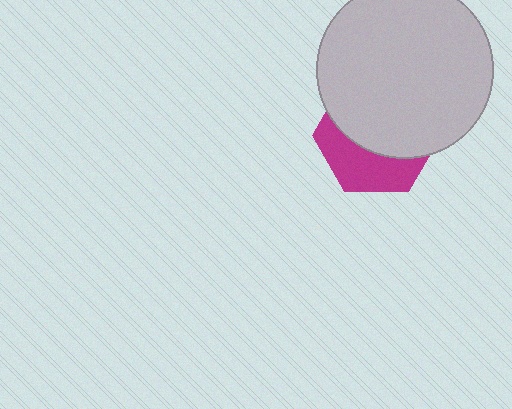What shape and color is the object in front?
The object in front is a light gray circle.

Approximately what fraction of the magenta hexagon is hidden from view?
Roughly 62% of the magenta hexagon is hidden behind the light gray circle.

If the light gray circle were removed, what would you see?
You would see the complete magenta hexagon.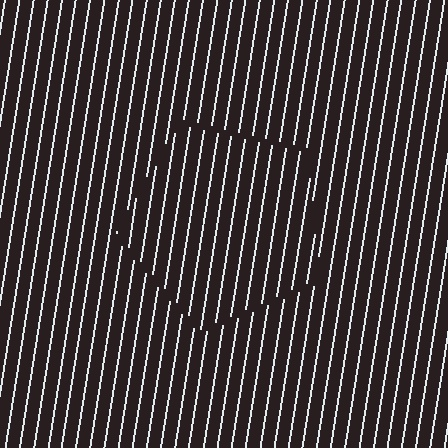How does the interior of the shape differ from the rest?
The interior of the shape contains the same grating, shifted by half a period — the contour is defined by the phase discontinuity where line-ends from the inner and outer gratings abut.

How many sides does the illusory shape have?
5 sides — the line-ends trace a pentagon.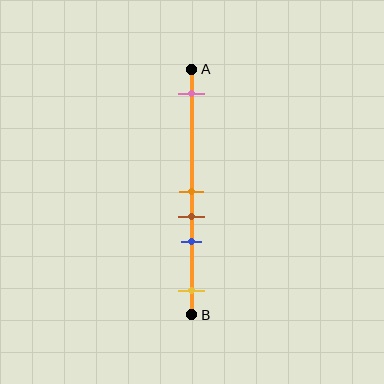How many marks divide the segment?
There are 5 marks dividing the segment.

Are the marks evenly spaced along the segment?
No, the marks are not evenly spaced.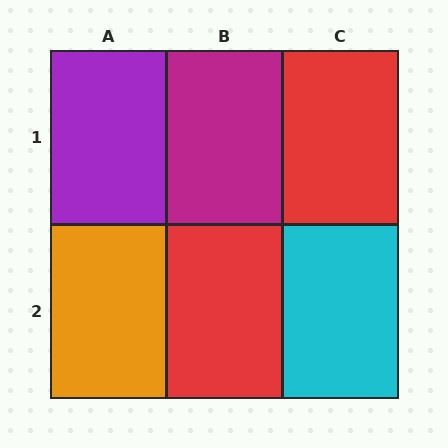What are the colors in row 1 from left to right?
Purple, magenta, red.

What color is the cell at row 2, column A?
Orange.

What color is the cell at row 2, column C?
Cyan.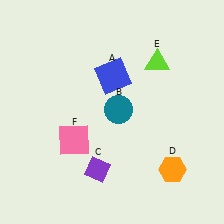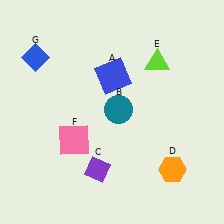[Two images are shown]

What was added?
A blue diamond (G) was added in Image 2.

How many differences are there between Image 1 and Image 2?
There is 1 difference between the two images.